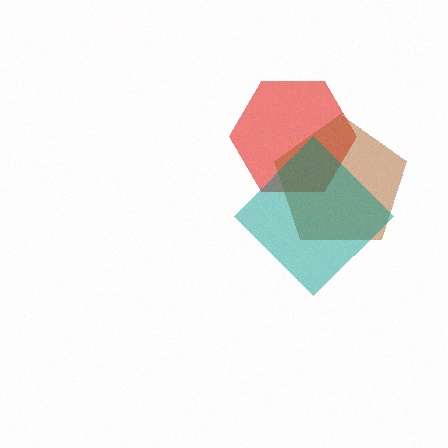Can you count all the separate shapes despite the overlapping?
Yes, there are 3 separate shapes.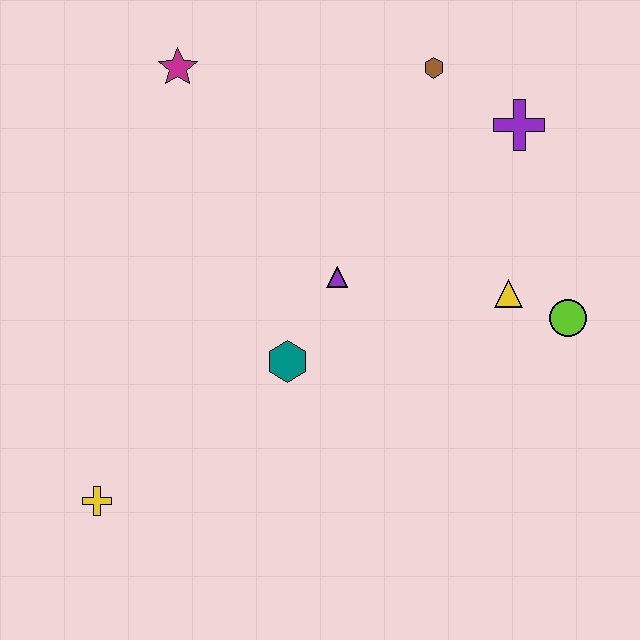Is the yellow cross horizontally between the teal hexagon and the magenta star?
No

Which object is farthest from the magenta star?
The lime circle is farthest from the magenta star.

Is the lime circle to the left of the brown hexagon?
No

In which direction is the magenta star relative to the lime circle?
The magenta star is to the left of the lime circle.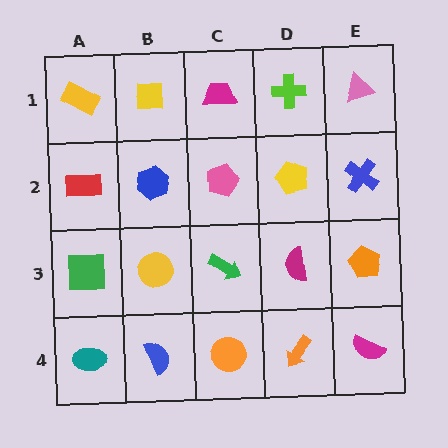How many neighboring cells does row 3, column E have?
3.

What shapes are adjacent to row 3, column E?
A blue cross (row 2, column E), a magenta semicircle (row 4, column E), a magenta semicircle (row 3, column D).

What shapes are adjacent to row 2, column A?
A yellow rectangle (row 1, column A), a green square (row 3, column A), a blue hexagon (row 2, column B).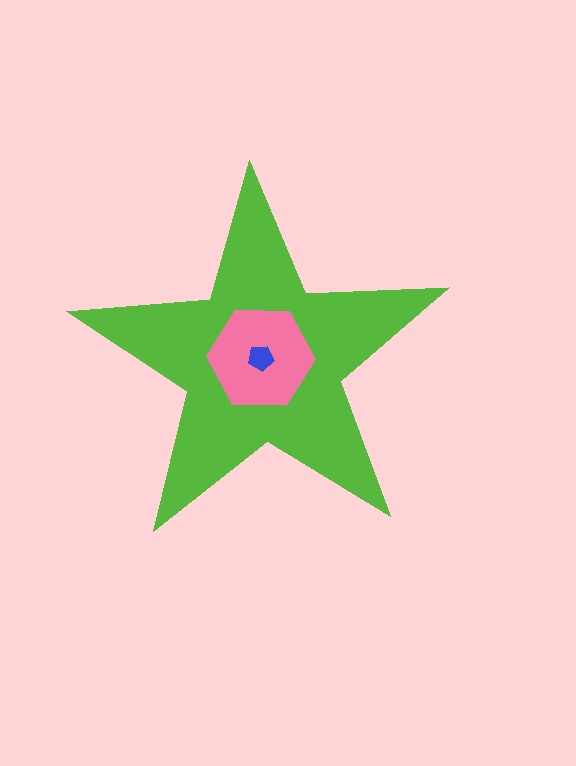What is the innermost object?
The blue pentagon.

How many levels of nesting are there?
3.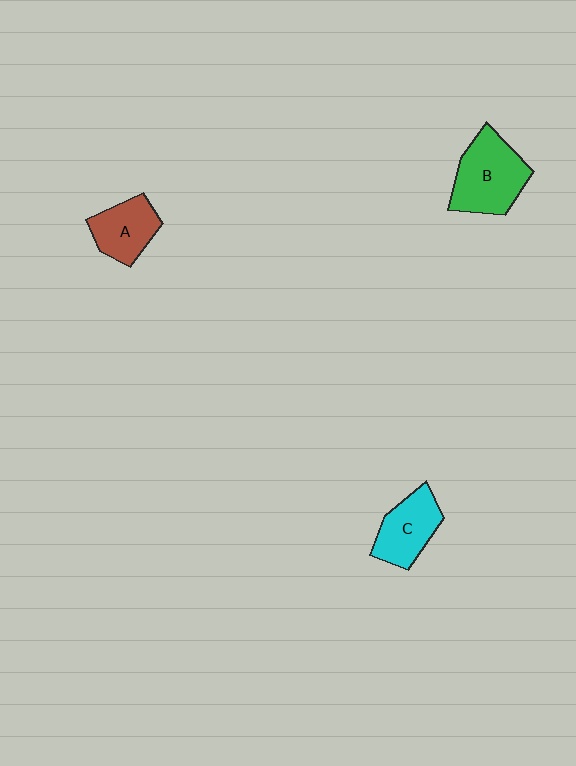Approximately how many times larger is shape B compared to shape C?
Approximately 1.4 times.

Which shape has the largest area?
Shape B (green).